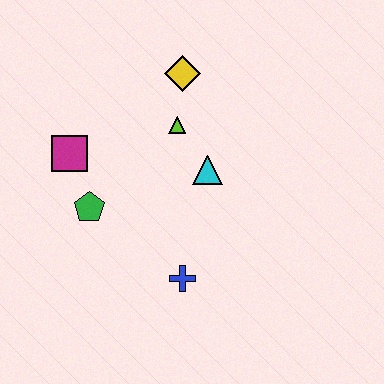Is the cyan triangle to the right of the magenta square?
Yes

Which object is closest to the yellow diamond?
The lime triangle is closest to the yellow diamond.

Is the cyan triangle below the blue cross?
No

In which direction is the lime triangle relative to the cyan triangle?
The lime triangle is above the cyan triangle.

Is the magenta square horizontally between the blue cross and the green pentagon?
No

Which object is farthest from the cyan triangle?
The magenta square is farthest from the cyan triangle.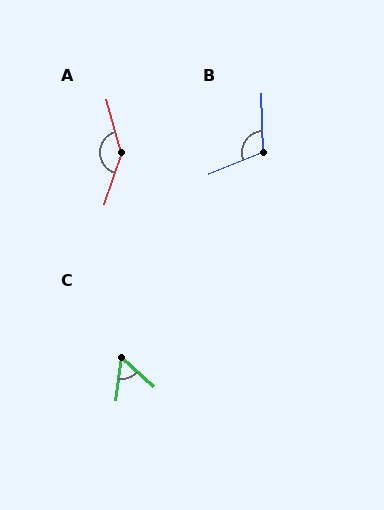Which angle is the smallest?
C, at approximately 55 degrees.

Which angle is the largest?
A, at approximately 146 degrees.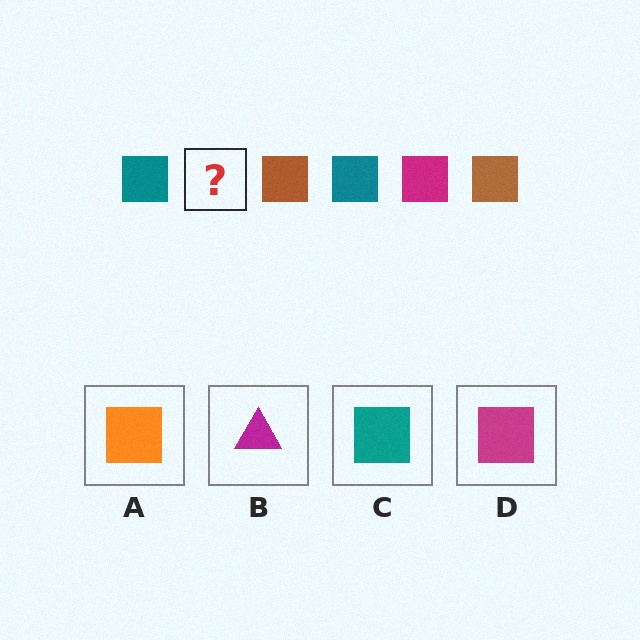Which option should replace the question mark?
Option D.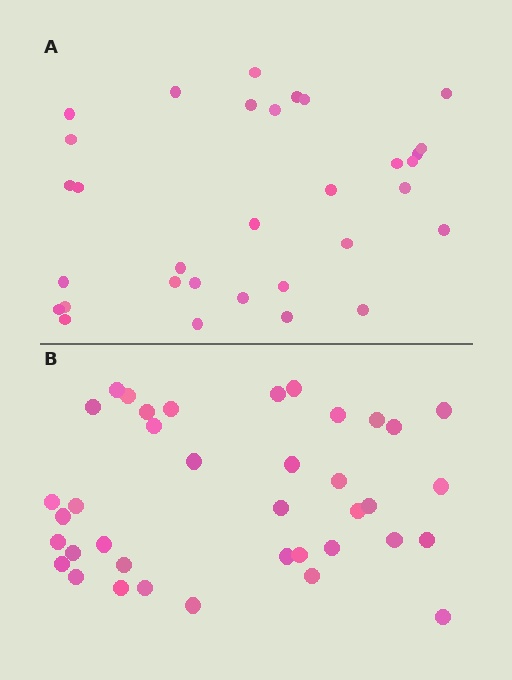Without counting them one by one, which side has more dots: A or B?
Region B (the bottom region) has more dots.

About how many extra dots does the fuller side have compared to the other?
Region B has about 6 more dots than region A.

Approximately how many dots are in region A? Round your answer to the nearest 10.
About 30 dots. (The exact count is 32, which rounds to 30.)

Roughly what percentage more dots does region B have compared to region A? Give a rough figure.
About 20% more.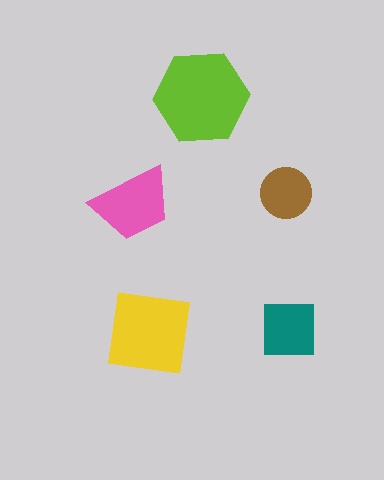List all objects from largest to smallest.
The lime hexagon, the yellow square, the pink trapezoid, the teal square, the brown circle.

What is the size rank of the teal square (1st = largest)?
4th.